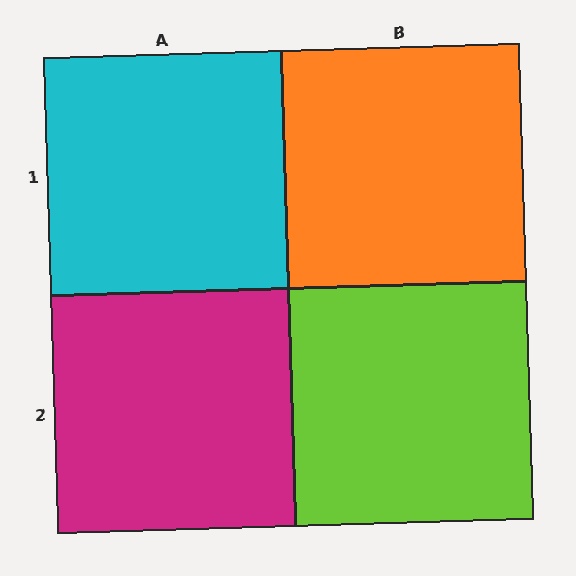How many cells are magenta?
1 cell is magenta.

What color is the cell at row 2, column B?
Lime.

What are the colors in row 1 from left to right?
Cyan, orange.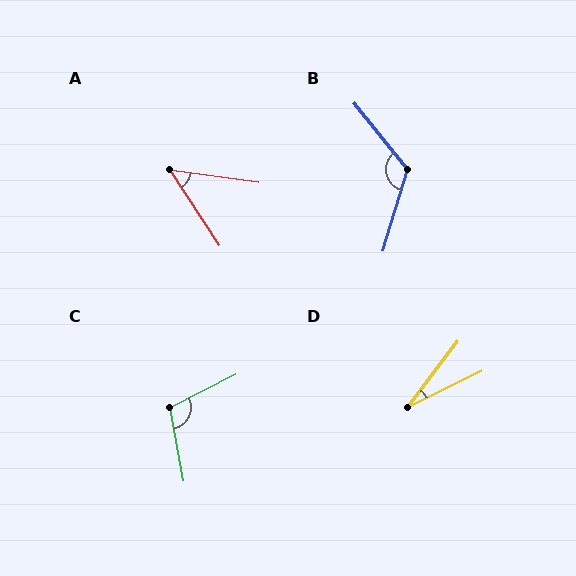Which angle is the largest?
B, at approximately 125 degrees.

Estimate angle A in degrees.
Approximately 49 degrees.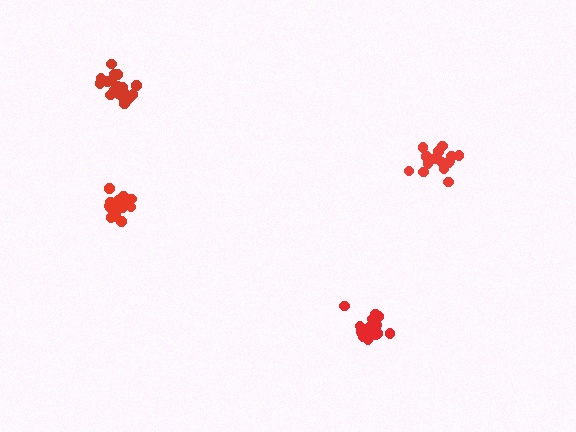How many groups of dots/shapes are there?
There are 4 groups.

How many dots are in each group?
Group 1: 18 dots, Group 2: 16 dots, Group 3: 18 dots, Group 4: 21 dots (73 total).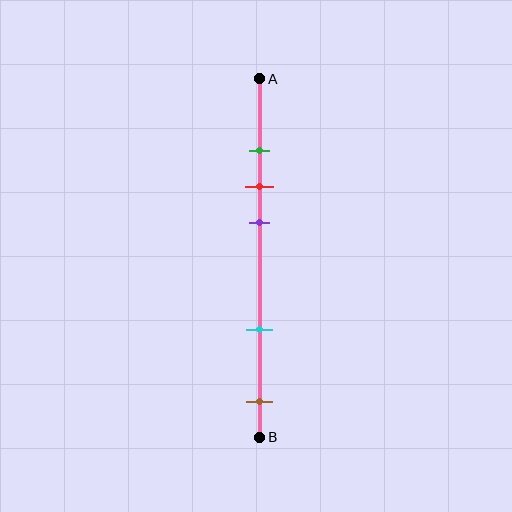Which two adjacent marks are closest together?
The green and red marks are the closest adjacent pair.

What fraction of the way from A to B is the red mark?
The red mark is approximately 30% (0.3) of the way from A to B.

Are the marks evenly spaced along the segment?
No, the marks are not evenly spaced.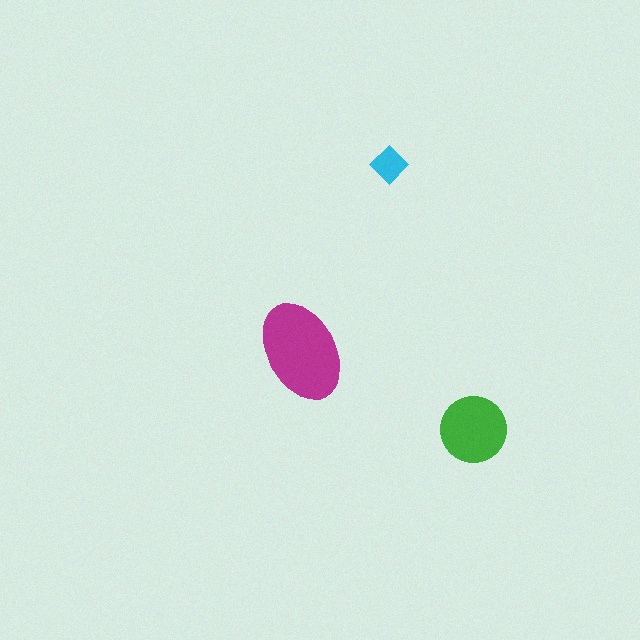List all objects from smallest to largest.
The cyan diamond, the green circle, the magenta ellipse.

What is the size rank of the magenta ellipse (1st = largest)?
1st.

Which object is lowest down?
The green circle is bottommost.